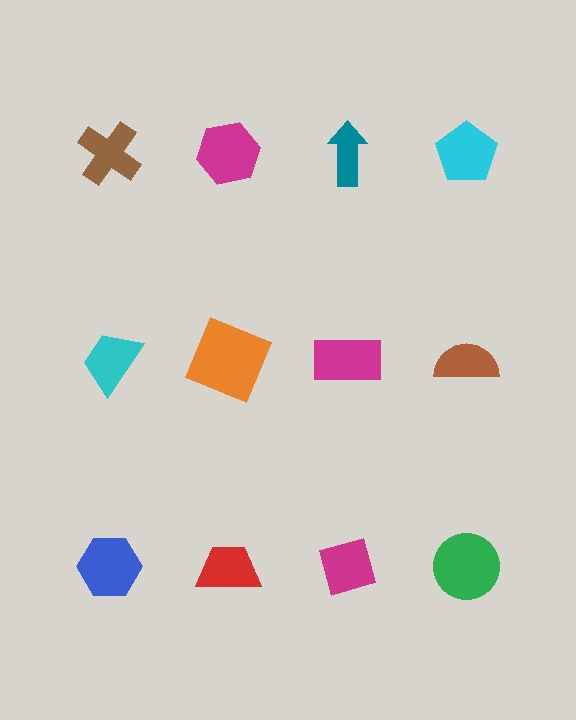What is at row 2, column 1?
A cyan trapezoid.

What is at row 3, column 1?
A blue hexagon.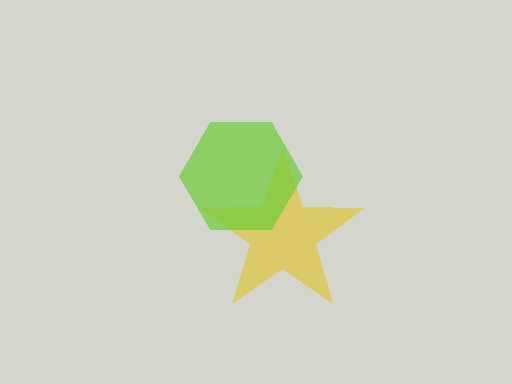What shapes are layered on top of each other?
The layered shapes are: a yellow star, a lime hexagon.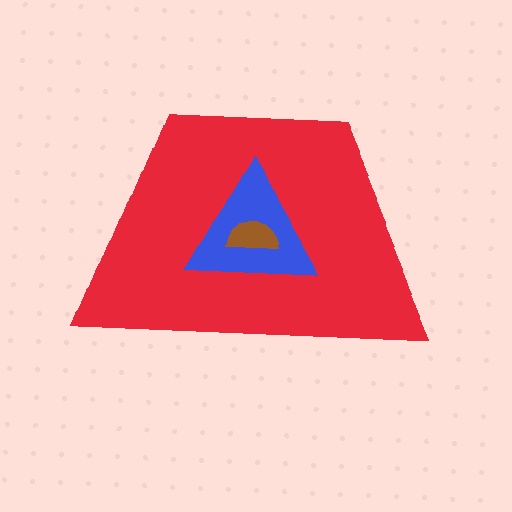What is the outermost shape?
The red trapezoid.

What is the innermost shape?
The brown semicircle.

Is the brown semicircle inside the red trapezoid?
Yes.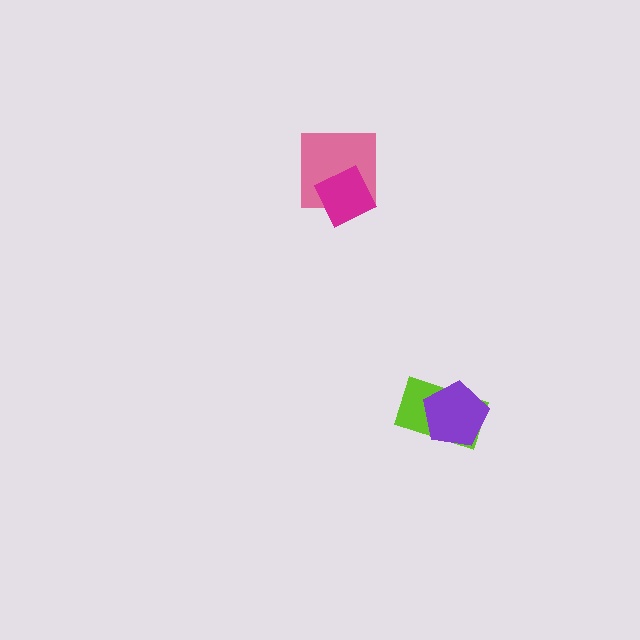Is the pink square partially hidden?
Yes, it is partially covered by another shape.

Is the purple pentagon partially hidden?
No, no other shape covers it.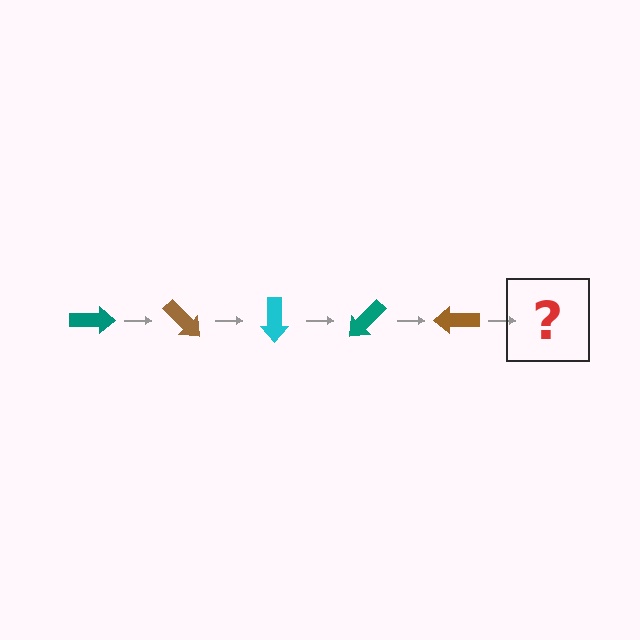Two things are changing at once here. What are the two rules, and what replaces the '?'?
The two rules are that it rotates 45 degrees each step and the color cycles through teal, brown, and cyan. The '?' should be a cyan arrow, rotated 225 degrees from the start.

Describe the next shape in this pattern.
It should be a cyan arrow, rotated 225 degrees from the start.